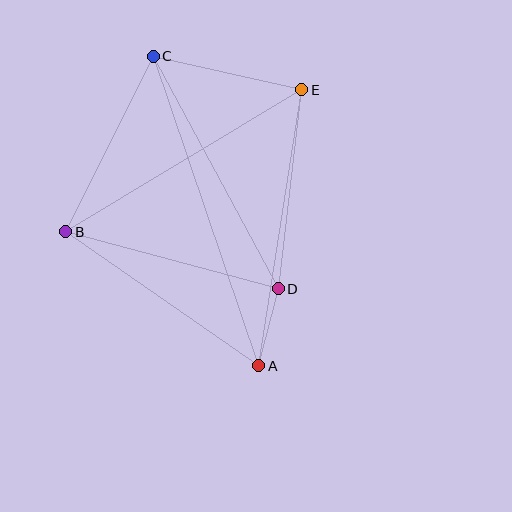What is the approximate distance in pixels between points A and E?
The distance between A and E is approximately 280 pixels.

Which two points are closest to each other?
Points A and D are closest to each other.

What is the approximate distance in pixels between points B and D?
The distance between B and D is approximately 220 pixels.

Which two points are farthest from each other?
Points A and C are farthest from each other.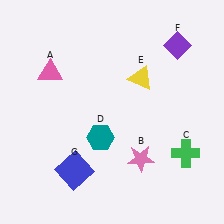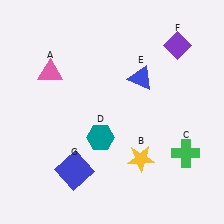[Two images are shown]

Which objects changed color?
B changed from pink to yellow. E changed from yellow to blue.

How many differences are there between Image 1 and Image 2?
There are 2 differences between the two images.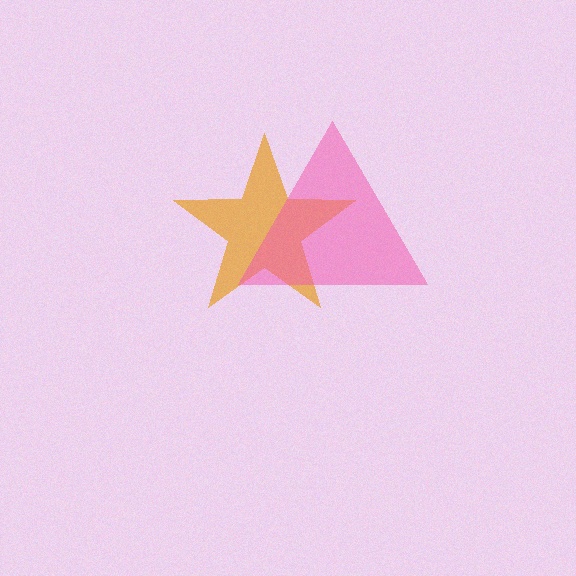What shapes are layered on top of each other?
The layered shapes are: an orange star, a pink triangle.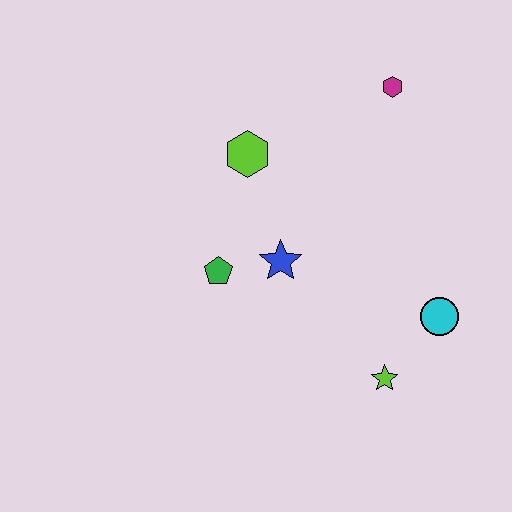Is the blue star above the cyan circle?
Yes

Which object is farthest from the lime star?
The magenta hexagon is farthest from the lime star.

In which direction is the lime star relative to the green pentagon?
The lime star is to the right of the green pentagon.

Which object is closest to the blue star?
The green pentagon is closest to the blue star.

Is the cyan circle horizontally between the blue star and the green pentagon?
No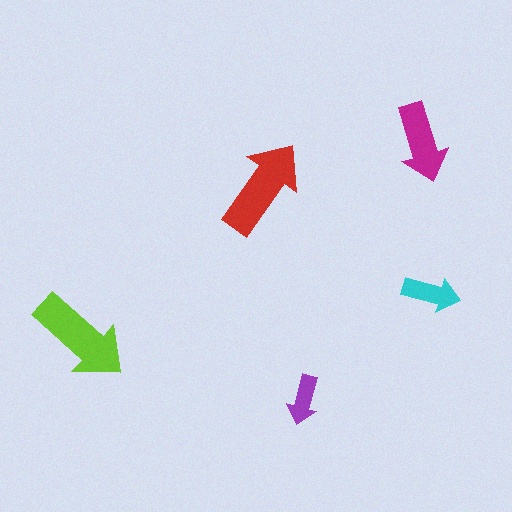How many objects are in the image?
There are 5 objects in the image.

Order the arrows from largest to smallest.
the lime one, the red one, the magenta one, the cyan one, the purple one.